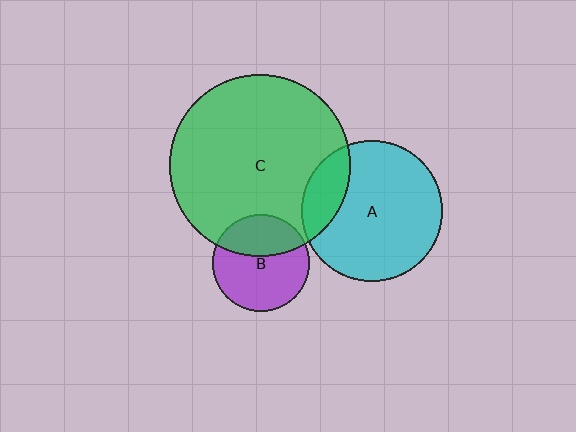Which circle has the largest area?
Circle C (green).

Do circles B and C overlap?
Yes.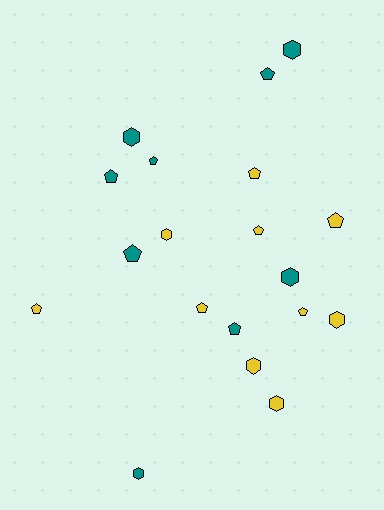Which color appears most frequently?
Yellow, with 10 objects.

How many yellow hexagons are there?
There are 4 yellow hexagons.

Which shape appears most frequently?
Pentagon, with 11 objects.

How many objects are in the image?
There are 19 objects.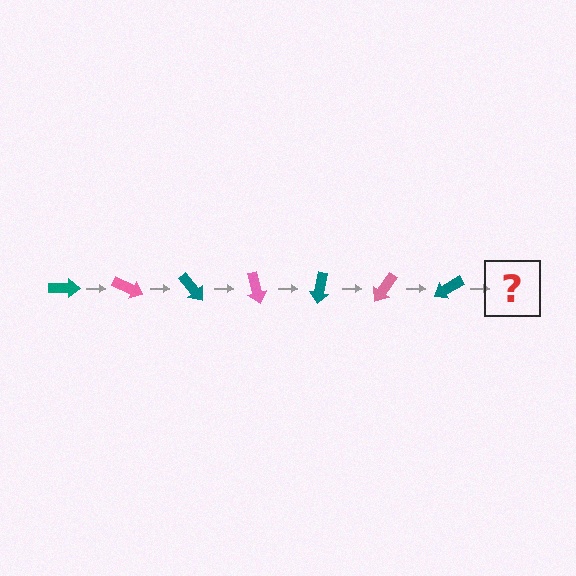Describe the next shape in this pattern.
It should be a pink arrow, rotated 175 degrees from the start.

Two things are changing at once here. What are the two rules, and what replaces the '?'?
The two rules are that it rotates 25 degrees each step and the color cycles through teal and pink. The '?' should be a pink arrow, rotated 175 degrees from the start.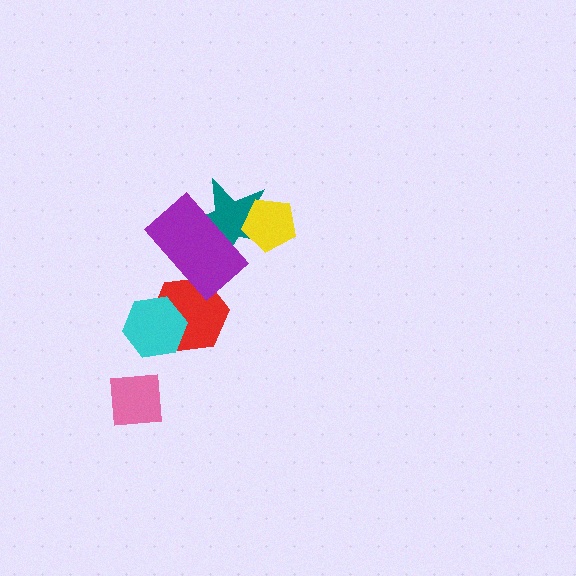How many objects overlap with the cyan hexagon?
1 object overlaps with the cyan hexagon.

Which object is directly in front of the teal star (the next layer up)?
The yellow pentagon is directly in front of the teal star.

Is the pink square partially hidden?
No, no other shape covers it.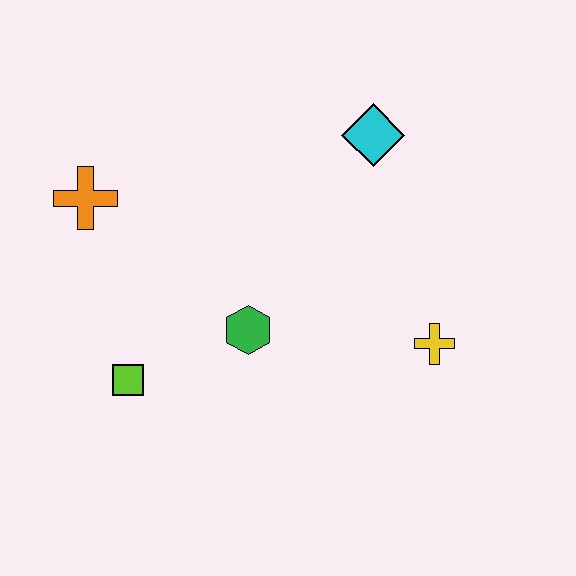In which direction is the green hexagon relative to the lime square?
The green hexagon is to the right of the lime square.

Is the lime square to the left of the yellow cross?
Yes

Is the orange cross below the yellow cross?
No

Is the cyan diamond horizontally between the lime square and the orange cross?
No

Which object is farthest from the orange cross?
The yellow cross is farthest from the orange cross.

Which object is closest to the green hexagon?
The lime square is closest to the green hexagon.